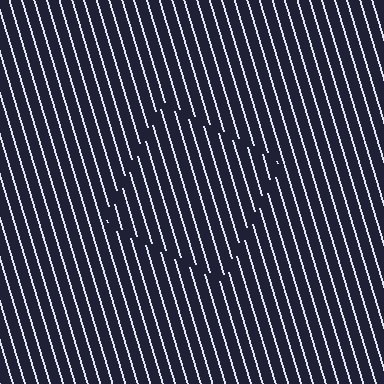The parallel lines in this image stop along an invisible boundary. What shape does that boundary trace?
An illusory square. The interior of the shape contains the same grating, shifted by half a period — the contour is defined by the phase discontinuity where line-ends from the inner and outer gratings abut.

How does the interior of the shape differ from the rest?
The interior of the shape contains the same grating, shifted by half a period — the contour is defined by the phase discontinuity where line-ends from the inner and outer gratings abut.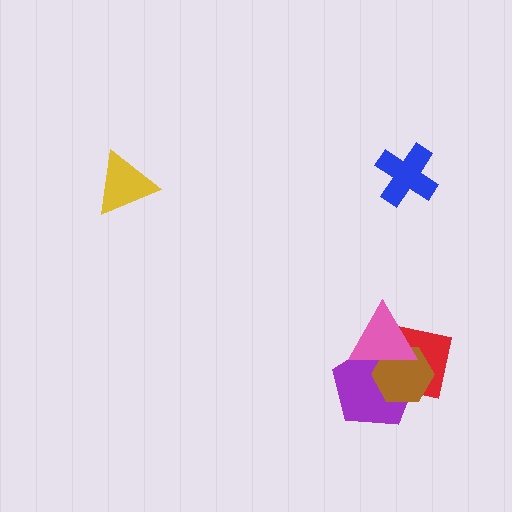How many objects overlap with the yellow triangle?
0 objects overlap with the yellow triangle.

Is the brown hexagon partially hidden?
Yes, it is partially covered by another shape.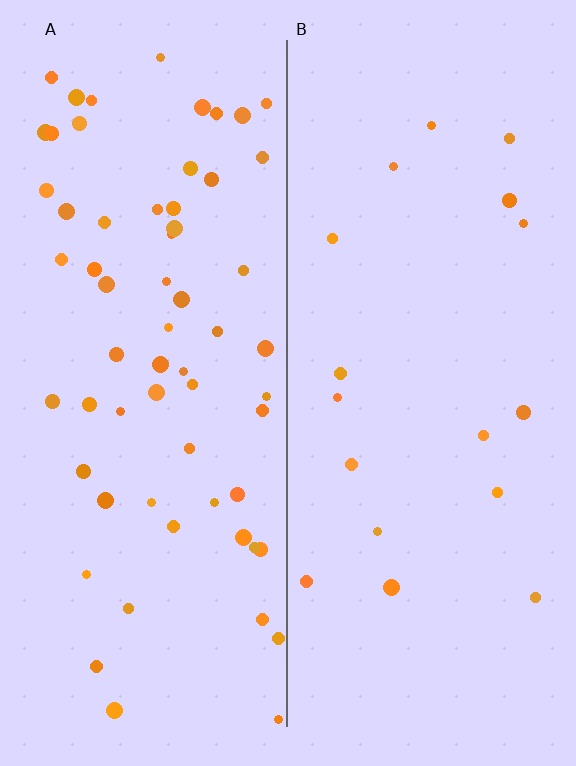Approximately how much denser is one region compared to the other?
Approximately 3.6× — region A over region B.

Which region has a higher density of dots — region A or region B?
A (the left).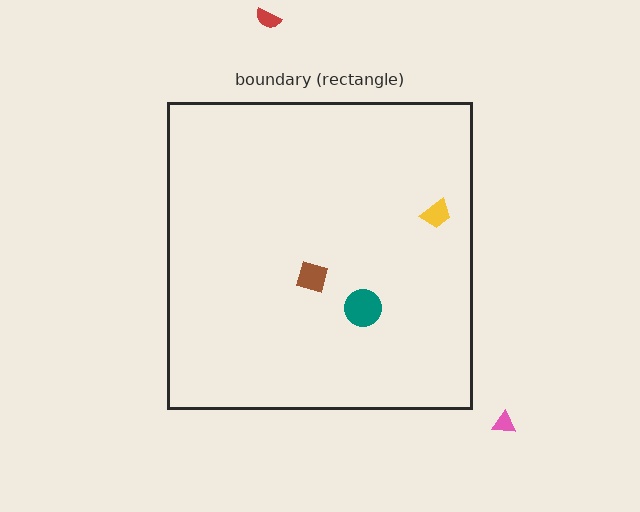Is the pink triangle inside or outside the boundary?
Outside.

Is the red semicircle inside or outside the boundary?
Outside.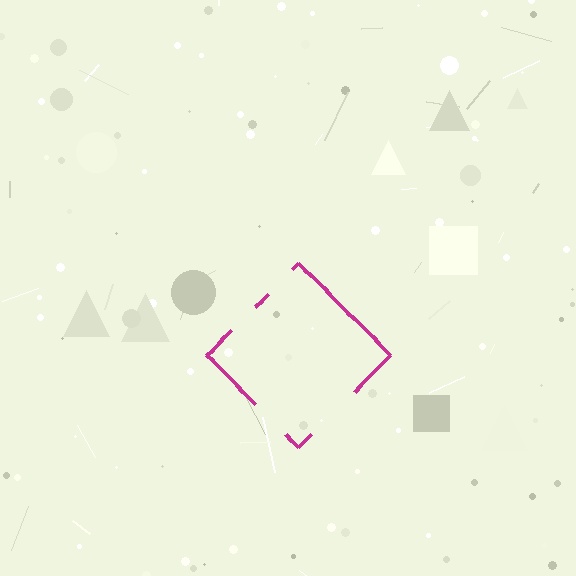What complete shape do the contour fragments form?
The contour fragments form a diamond.